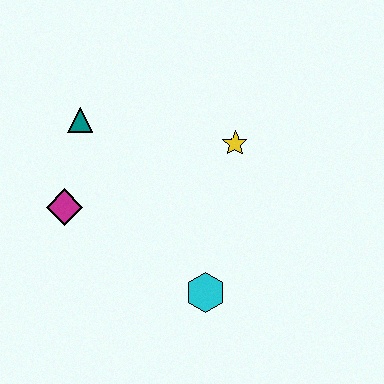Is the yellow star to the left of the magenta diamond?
No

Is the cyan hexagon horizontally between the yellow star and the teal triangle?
Yes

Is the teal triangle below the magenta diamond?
No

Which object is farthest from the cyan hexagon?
The teal triangle is farthest from the cyan hexagon.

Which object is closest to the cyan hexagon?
The yellow star is closest to the cyan hexagon.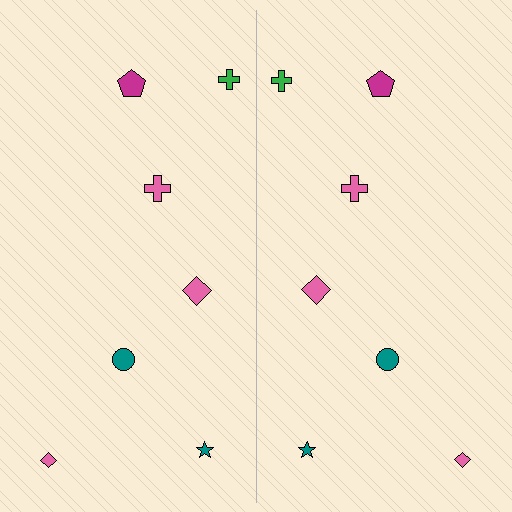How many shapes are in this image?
There are 14 shapes in this image.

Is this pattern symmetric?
Yes, this pattern has bilateral (reflection) symmetry.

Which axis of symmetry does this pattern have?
The pattern has a vertical axis of symmetry running through the center of the image.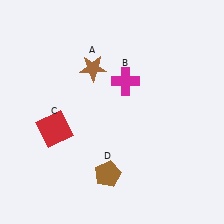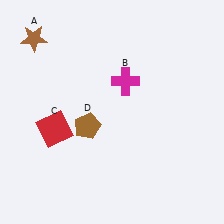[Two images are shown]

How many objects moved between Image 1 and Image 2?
2 objects moved between the two images.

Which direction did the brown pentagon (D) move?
The brown pentagon (D) moved up.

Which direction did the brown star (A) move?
The brown star (A) moved left.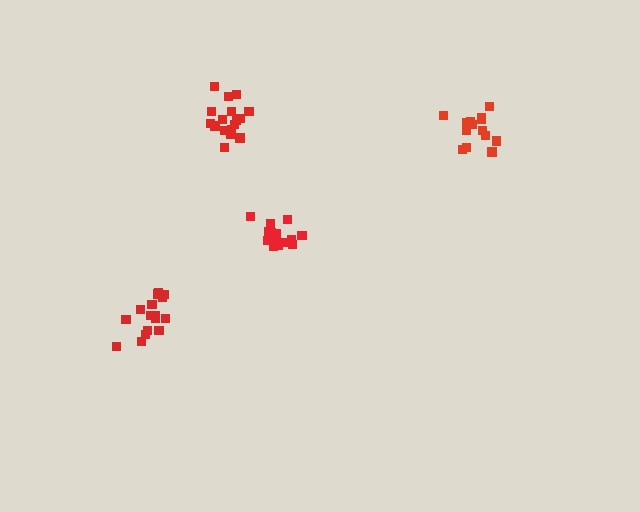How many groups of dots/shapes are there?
There are 4 groups.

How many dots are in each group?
Group 1: 17 dots, Group 2: 17 dots, Group 3: 14 dots, Group 4: 14 dots (62 total).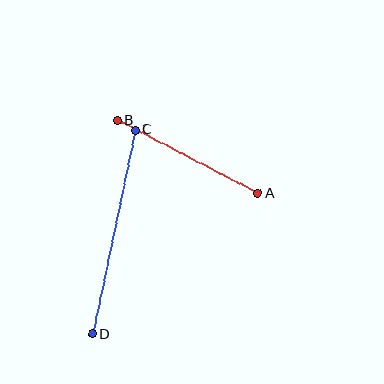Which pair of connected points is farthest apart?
Points C and D are farthest apart.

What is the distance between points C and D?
The distance is approximately 208 pixels.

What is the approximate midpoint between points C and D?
The midpoint is at approximately (114, 232) pixels.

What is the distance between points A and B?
The distance is approximately 158 pixels.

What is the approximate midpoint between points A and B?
The midpoint is at approximately (188, 157) pixels.